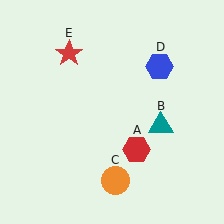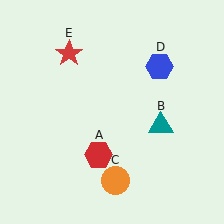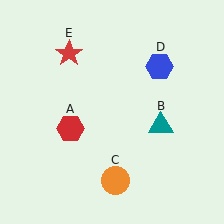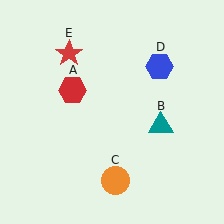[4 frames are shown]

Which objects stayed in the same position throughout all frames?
Teal triangle (object B) and orange circle (object C) and blue hexagon (object D) and red star (object E) remained stationary.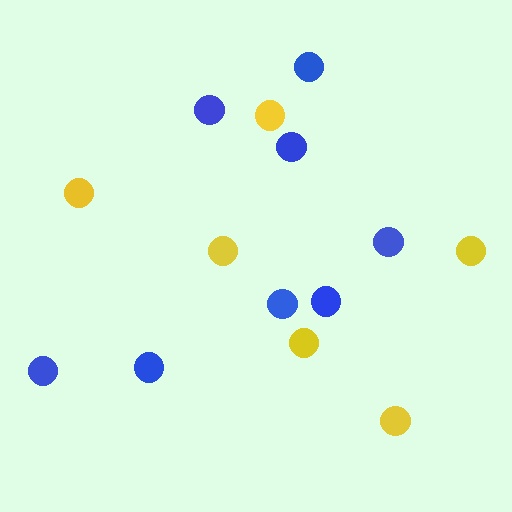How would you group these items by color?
There are 2 groups: one group of yellow circles (6) and one group of blue circles (8).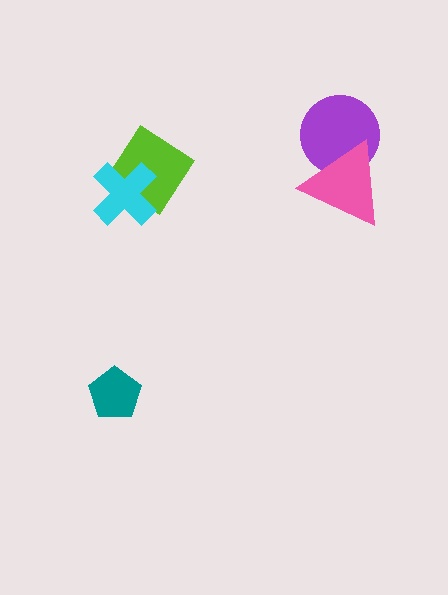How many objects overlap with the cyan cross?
1 object overlaps with the cyan cross.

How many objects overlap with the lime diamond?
1 object overlaps with the lime diamond.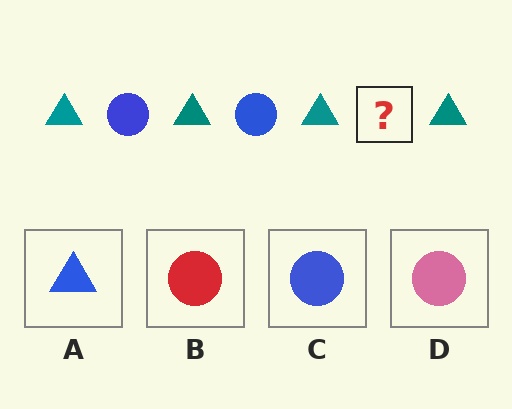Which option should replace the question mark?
Option C.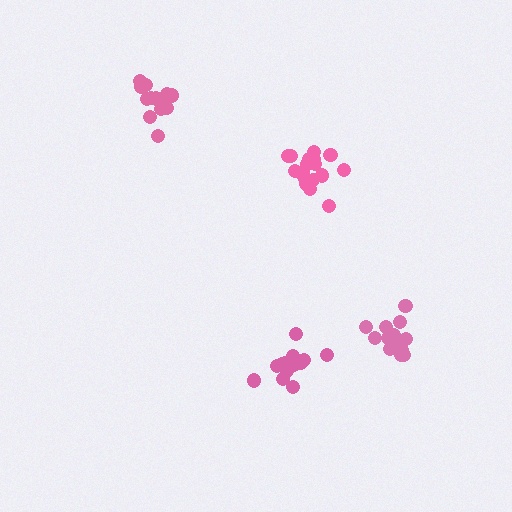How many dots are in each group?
Group 1: 13 dots, Group 2: 16 dots, Group 3: 17 dots, Group 4: 15 dots (61 total).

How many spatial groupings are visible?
There are 4 spatial groupings.